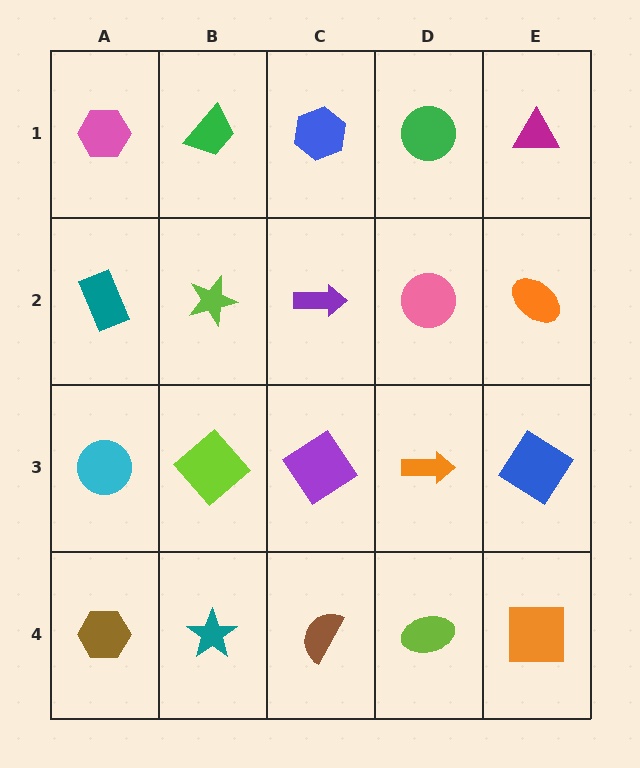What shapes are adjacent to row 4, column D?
An orange arrow (row 3, column D), a brown semicircle (row 4, column C), an orange square (row 4, column E).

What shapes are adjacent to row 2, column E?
A magenta triangle (row 1, column E), a blue diamond (row 3, column E), a pink circle (row 2, column D).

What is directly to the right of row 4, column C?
A lime ellipse.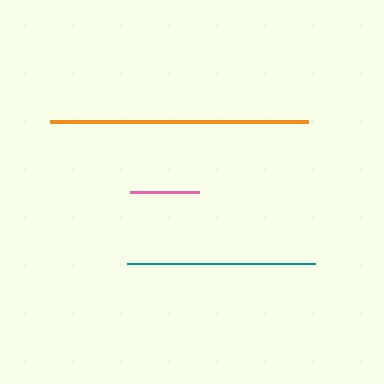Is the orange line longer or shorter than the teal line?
The orange line is longer than the teal line.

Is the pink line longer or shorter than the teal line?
The teal line is longer than the pink line.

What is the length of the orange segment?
The orange segment is approximately 259 pixels long.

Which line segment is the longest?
The orange line is the longest at approximately 259 pixels.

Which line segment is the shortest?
The pink line is the shortest at approximately 68 pixels.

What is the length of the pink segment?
The pink segment is approximately 68 pixels long.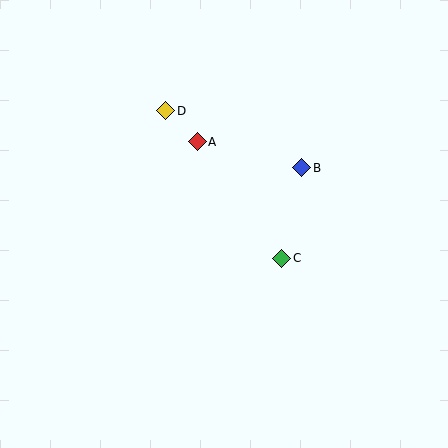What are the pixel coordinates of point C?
Point C is at (282, 258).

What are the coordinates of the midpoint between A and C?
The midpoint between A and C is at (239, 200).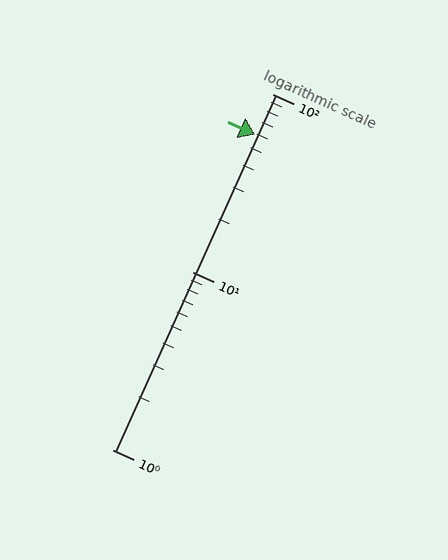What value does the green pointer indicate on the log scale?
The pointer indicates approximately 59.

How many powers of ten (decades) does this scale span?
The scale spans 2 decades, from 1 to 100.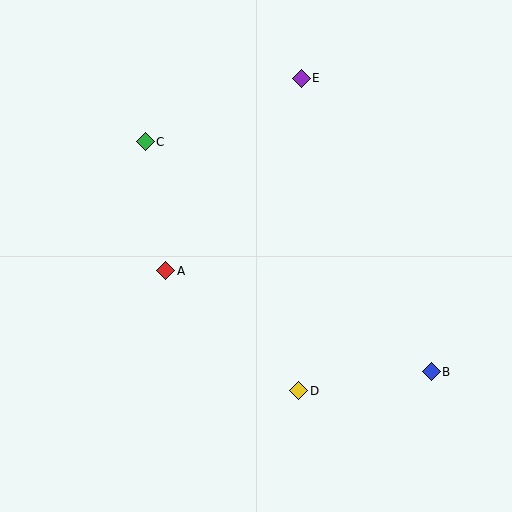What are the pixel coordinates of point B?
Point B is at (431, 372).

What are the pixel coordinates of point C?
Point C is at (145, 142).